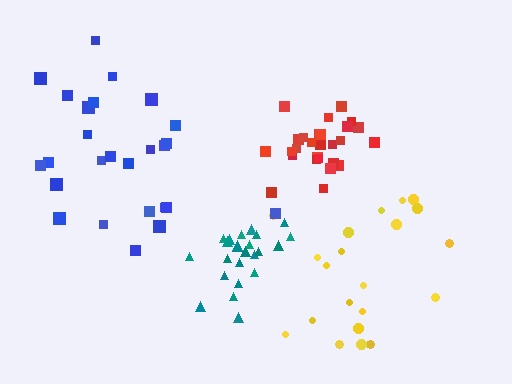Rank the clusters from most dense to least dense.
teal, red, blue, yellow.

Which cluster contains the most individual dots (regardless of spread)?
Red (27).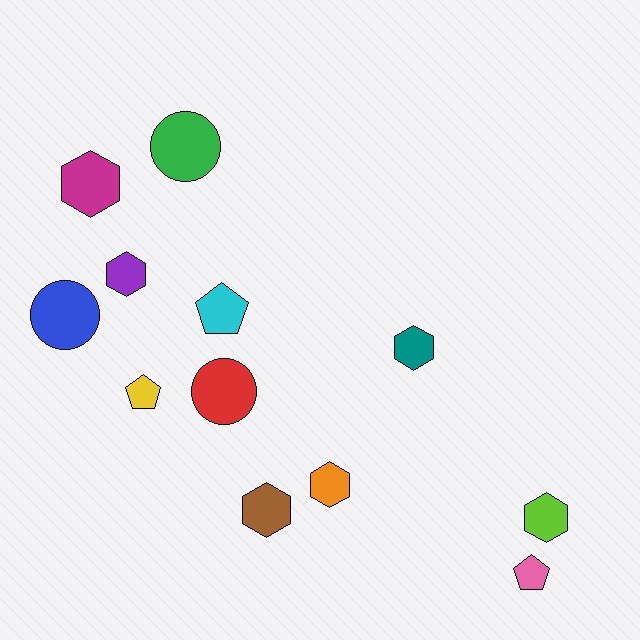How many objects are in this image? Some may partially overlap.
There are 12 objects.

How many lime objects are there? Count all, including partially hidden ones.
There is 1 lime object.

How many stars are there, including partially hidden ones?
There are no stars.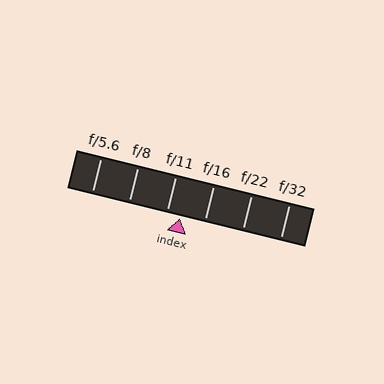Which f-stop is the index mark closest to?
The index mark is closest to f/11.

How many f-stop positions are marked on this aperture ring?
There are 6 f-stop positions marked.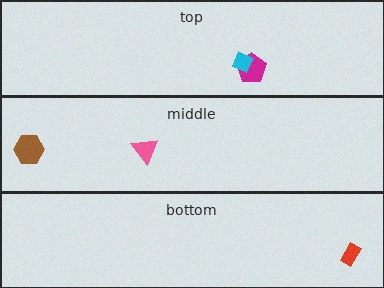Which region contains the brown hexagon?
The middle region.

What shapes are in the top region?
The magenta pentagon, the cyan diamond.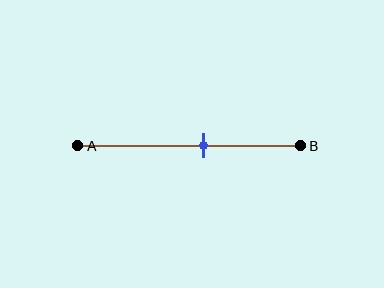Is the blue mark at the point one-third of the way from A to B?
No, the mark is at about 55% from A, not at the 33% one-third point.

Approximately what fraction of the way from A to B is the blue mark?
The blue mark is approximately 55% of the way from A to B.